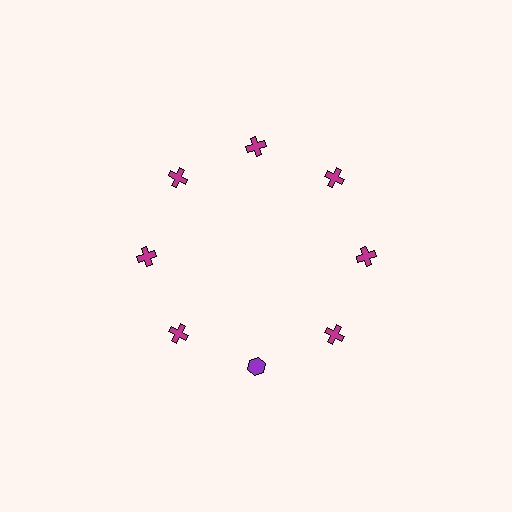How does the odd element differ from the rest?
It differs in both color (purple instead of magenta) and shape (hexagon instead of cross).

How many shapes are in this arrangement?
There are 8 shapes arranged in a ring pattern.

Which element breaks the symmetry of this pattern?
The purple hexagon at roughly the 6 o'clock position breaks the symmetry. All other shapes are magenta crosses.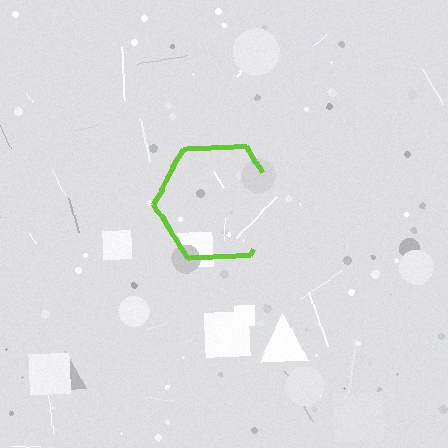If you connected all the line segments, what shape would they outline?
They would outline a hexagon.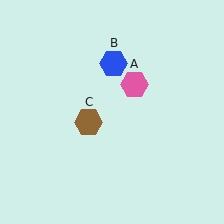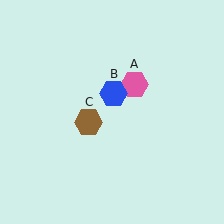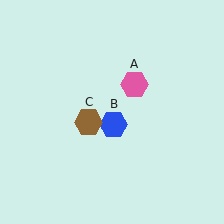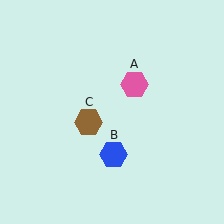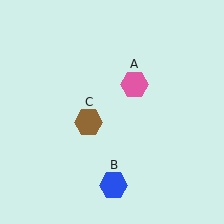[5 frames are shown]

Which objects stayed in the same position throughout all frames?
Pink hexagon (object A) and brown hexagon (object C) remained stationary.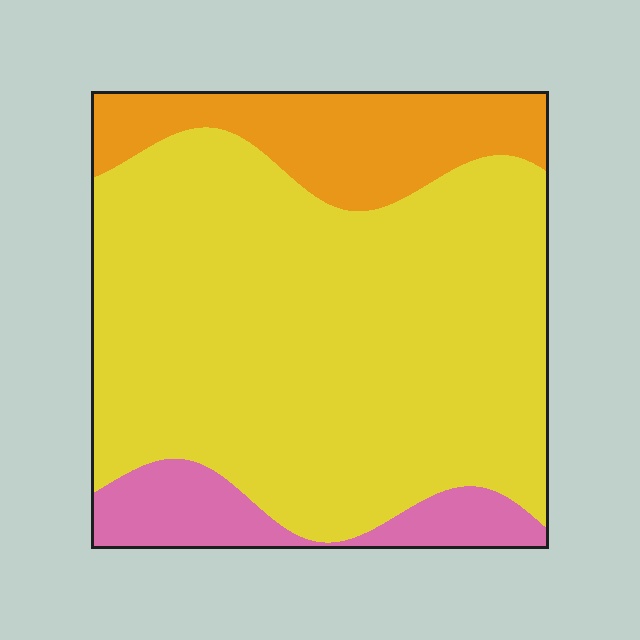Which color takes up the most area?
Yellow, at roughly 75%.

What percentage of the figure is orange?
Orange covers 17% of the figure.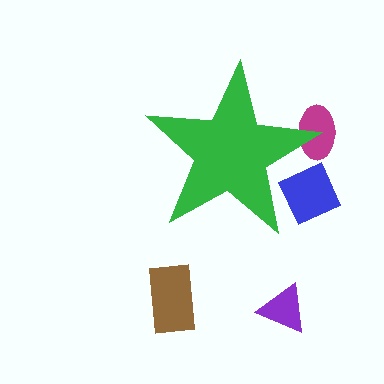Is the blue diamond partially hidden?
Yes, the blue diamond is partially hidden behind the green star.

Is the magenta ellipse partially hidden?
Yes, the magenta ellipse is partially hidden behind the green star.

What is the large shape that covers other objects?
A green star.